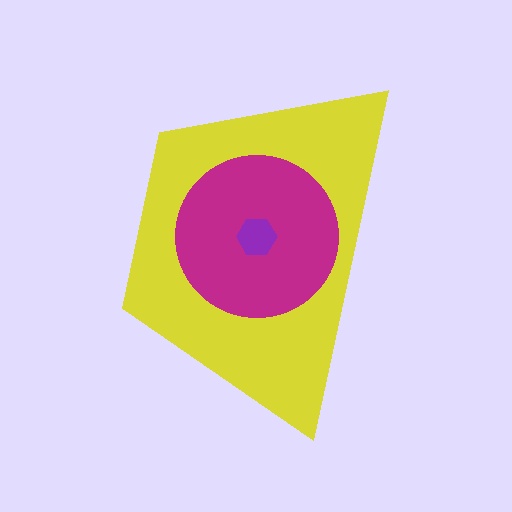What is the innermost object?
The purple hexagon.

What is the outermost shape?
The yellow trapezoid.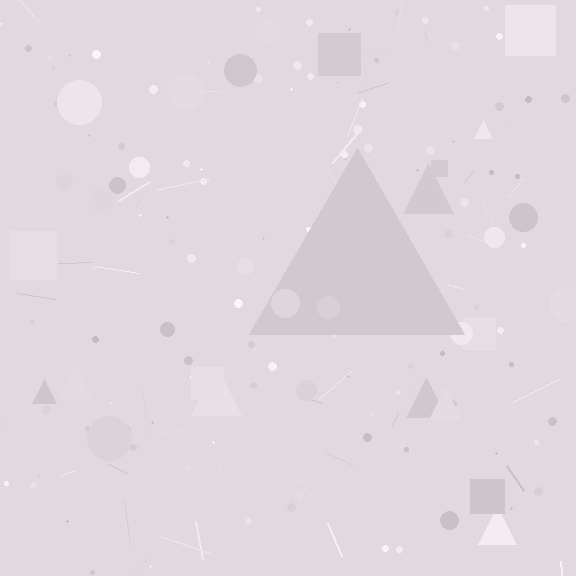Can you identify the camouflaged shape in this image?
The camouflaged shape is a triangle.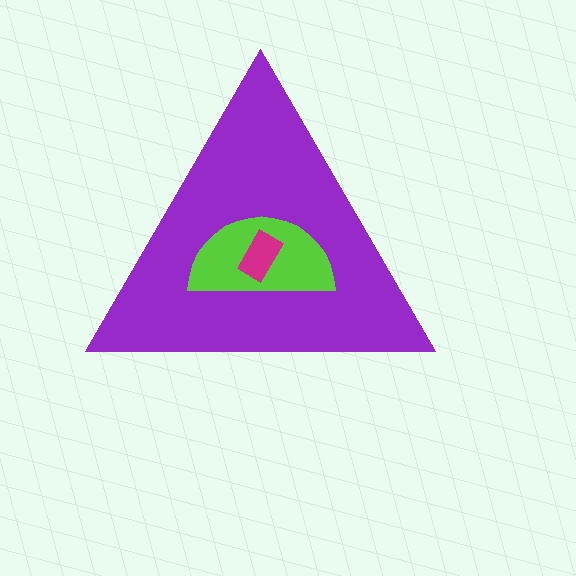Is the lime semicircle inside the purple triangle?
Yes.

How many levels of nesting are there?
3.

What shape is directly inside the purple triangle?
The lime semicircle.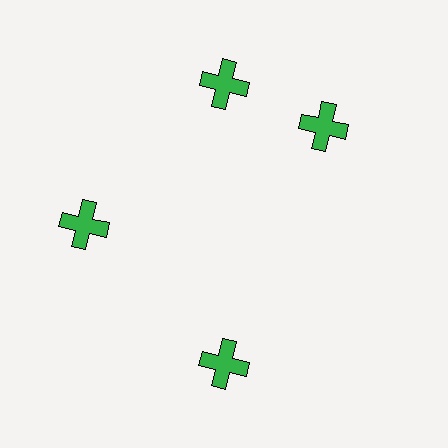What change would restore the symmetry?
The symmetry would be restored by rotating it back into even spacing with its neighbors so that all 4 crosses sit at equal angles and equal distance from the center.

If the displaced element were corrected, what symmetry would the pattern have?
It would have 4-fold rotational symmetry — the pattern would map onto itself every 90 degrees.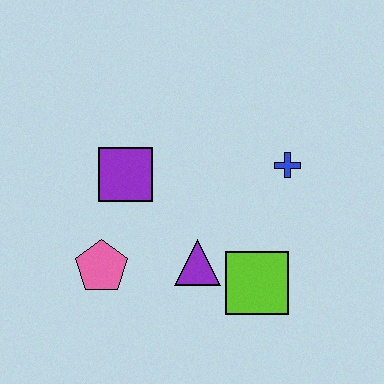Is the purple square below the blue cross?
Yes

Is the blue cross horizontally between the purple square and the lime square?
No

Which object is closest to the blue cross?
The lime square is closest to the blue cross.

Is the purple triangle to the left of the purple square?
No